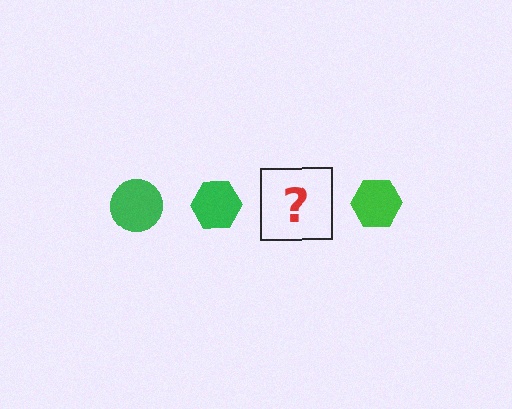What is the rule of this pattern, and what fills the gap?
The rule is that the pattern cycles through circle, hexagon shapes in green. The gap should be filled with a green circle.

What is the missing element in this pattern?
The missing element is a green circle.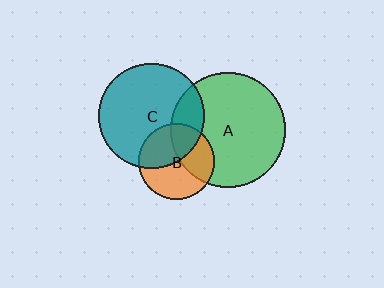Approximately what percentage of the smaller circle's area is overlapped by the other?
Approximately 20%.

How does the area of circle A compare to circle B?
Approximately 2.3 times.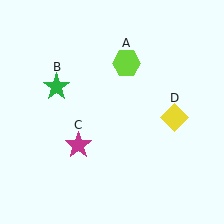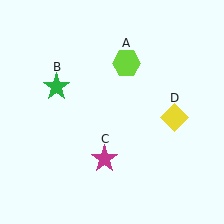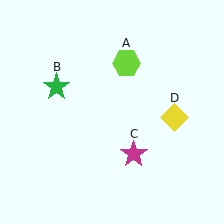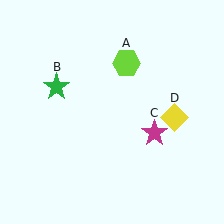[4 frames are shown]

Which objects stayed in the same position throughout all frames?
Lime hexagon (object A) and green star (object B) and yellow diamond (object D) remained stationary.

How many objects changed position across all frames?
1 object changed position: magenta star (object C).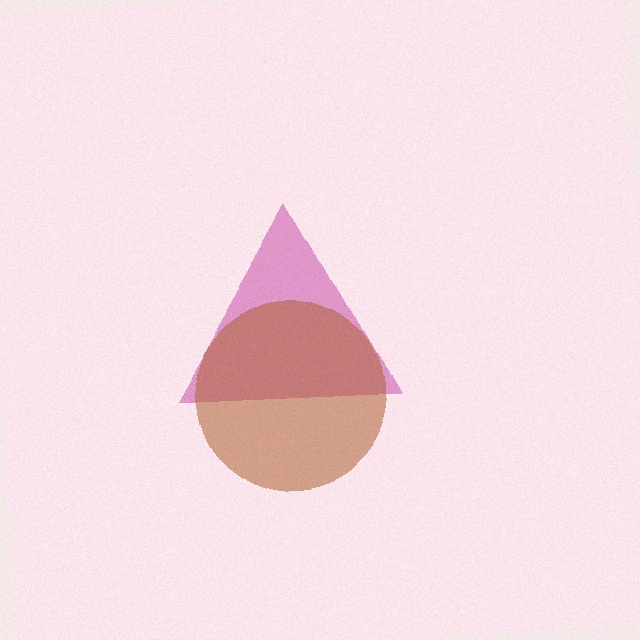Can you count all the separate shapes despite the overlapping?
Yes, there are 2 separate shapes.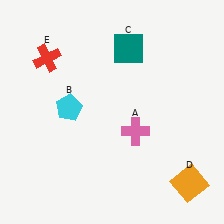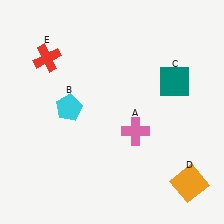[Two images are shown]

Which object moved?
The teal square (C) moved right.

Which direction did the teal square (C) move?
The teal square (C) moved right.